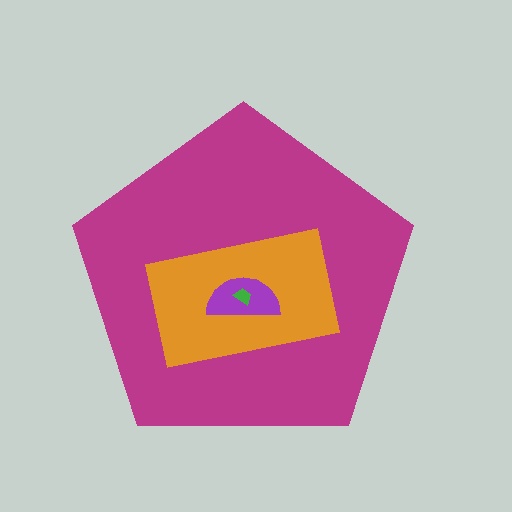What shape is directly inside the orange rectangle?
The purple semicircle.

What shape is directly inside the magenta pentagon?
The orange rectangle.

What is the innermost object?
The green trapezoid.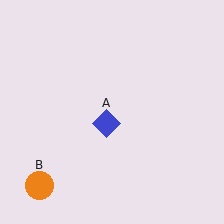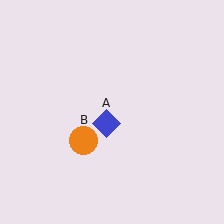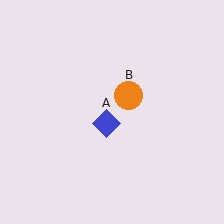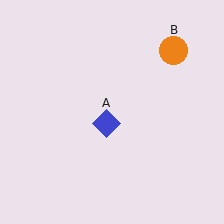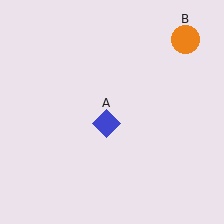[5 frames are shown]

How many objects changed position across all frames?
1 object changed position: orange circle (object B).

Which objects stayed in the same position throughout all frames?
Blue diamond (object A) remained stationary.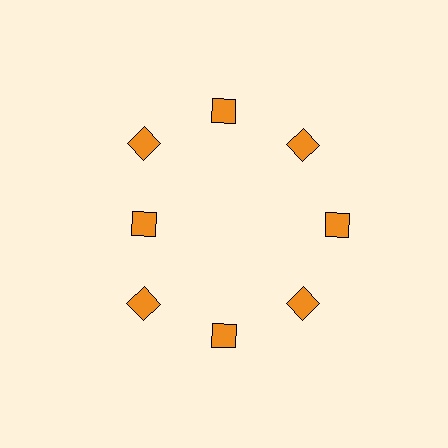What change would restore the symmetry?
The symmetry would be restored by moving it outward, back onto the ring so that all 8 squares sit at equal angles and equal distance from the center.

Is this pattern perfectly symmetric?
No. The 8 orange squares are arranged in a ring, but one element near the 9 o'clock position is pulled inward toward the center, breaking the 8-fold rotational symmetry.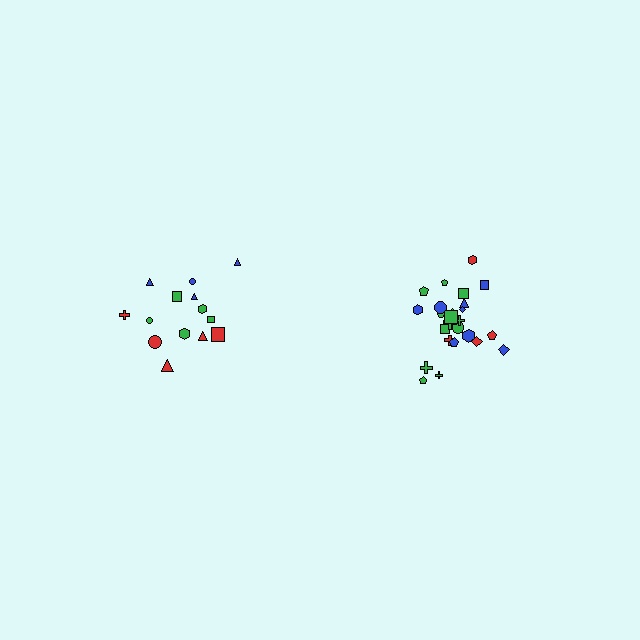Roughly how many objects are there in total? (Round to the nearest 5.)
Roughly 40 objects in total.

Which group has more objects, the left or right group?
The right group.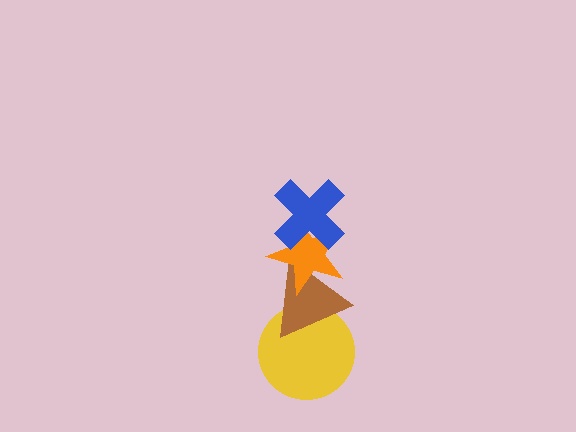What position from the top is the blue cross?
The blue cross is 1st from the top.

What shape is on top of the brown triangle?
The orange star is on top of the brown triangle.